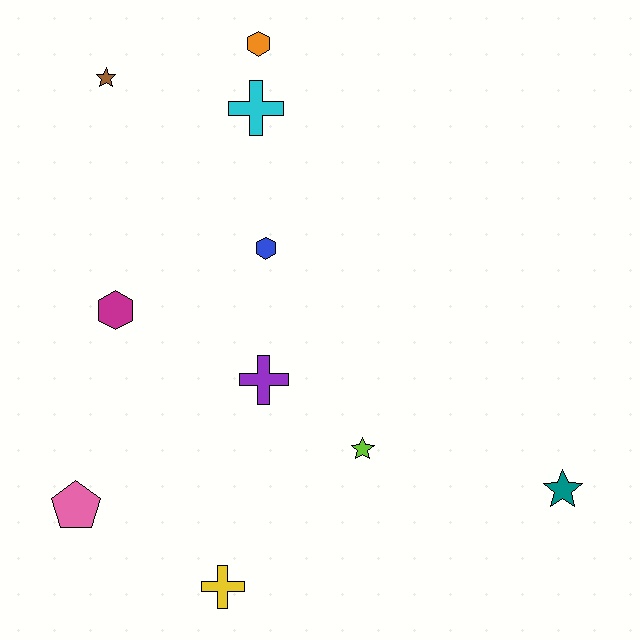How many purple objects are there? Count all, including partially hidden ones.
There is 1 purple object.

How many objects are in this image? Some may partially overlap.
There are 10 objects.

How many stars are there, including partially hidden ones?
There are 3 stars.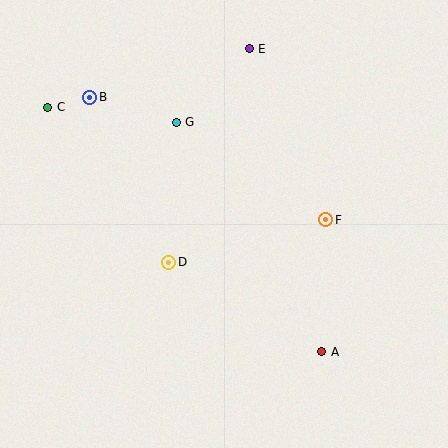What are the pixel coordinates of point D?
Point D is at (169, 262).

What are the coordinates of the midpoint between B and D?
The midpoint between B and D is at (129, 180).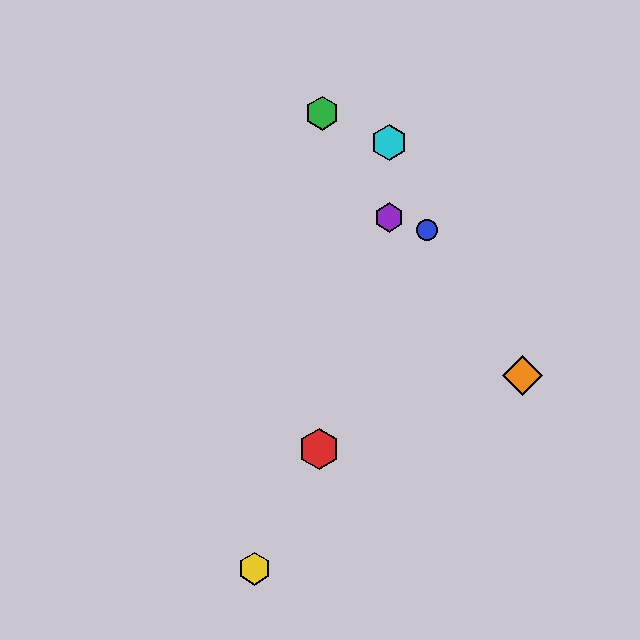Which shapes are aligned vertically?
The purple hexagon, the cyan hexagon are aligned vertically.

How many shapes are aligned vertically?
2 shapes (the purple hexagon, the cyan hexagon) are aligned vertically.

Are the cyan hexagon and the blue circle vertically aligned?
No, the cyan hexagon is at x≈389 and the blue circle is at x≈427.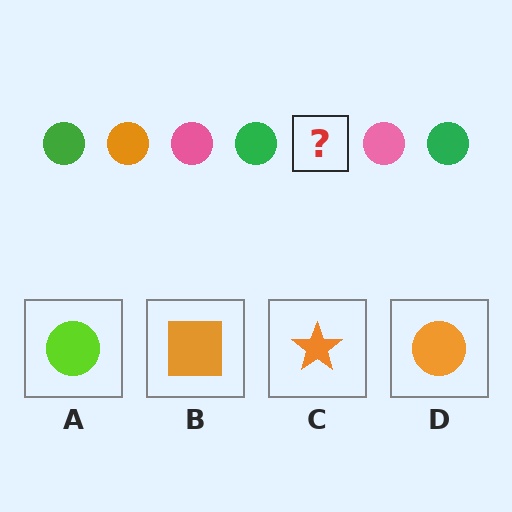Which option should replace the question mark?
Option D.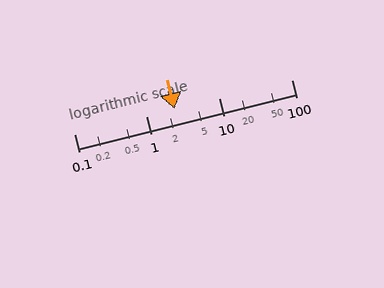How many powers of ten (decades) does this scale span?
The scale spans 3 decades, from 0.1 to 100.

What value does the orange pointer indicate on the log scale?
The pointer indicates approximately 2.4.